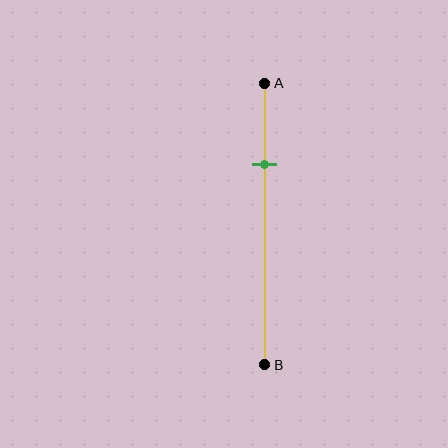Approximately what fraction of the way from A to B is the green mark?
The green mark is approximately 30% of the way from A to B.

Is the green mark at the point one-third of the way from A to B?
No, the mark is at about 30% from A, not at the 33% one-third point.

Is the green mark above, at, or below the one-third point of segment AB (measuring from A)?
The green mark is above the one-third point of segment AB.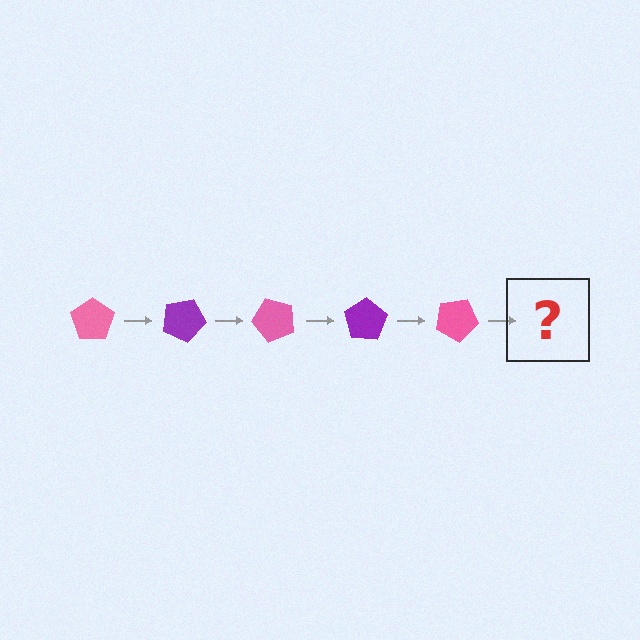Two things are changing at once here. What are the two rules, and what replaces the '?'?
The two rules are that it rotates 25 degrees each step and the color cycles through pink and purple. The '?' should be a purple pentagon, rotated 125 degrees from the start.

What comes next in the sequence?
The next element should be a purple pentagon, rotated 125 degrees from the start.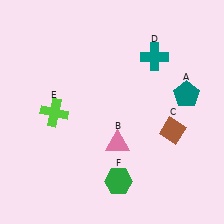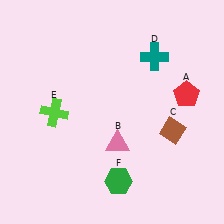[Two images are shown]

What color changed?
The pentagon (A) changed from teal in Image 1 to red in Image 2.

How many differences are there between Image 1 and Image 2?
There is 1 difference between the two images.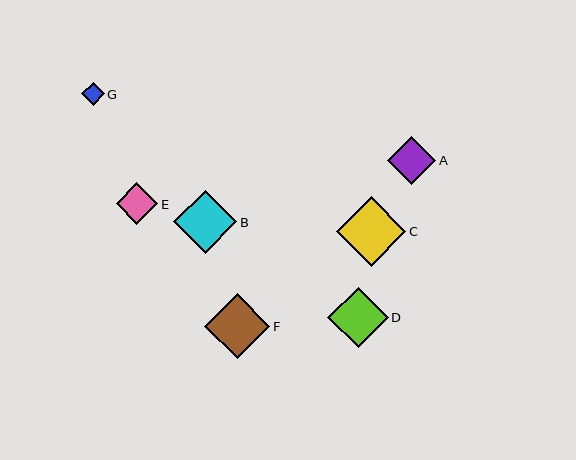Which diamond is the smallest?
Diamond G is the smallest with a size of approximately 23 pixels.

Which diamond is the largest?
Diamond C is the largest with a size of approximately 70 pixels.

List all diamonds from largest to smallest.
From largest to smallest: C, F, B, D, A, E, G.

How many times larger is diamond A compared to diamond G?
Diamond A is approximately 2.1 times the size of diamond G.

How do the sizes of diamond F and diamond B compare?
Diamond F and diamond B are approximately the same size.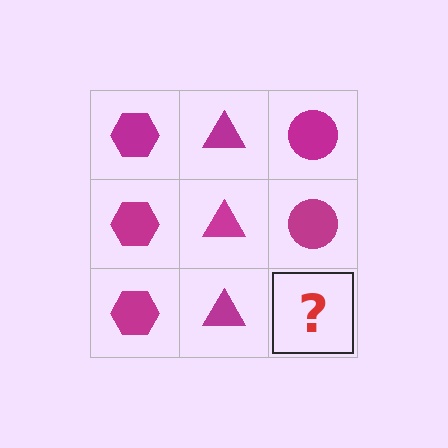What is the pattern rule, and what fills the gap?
The rule is that each column has a consistent shape. The gap should be filled with a magenta circle.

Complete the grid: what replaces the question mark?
The question mark should be replaced with a magenta circle.